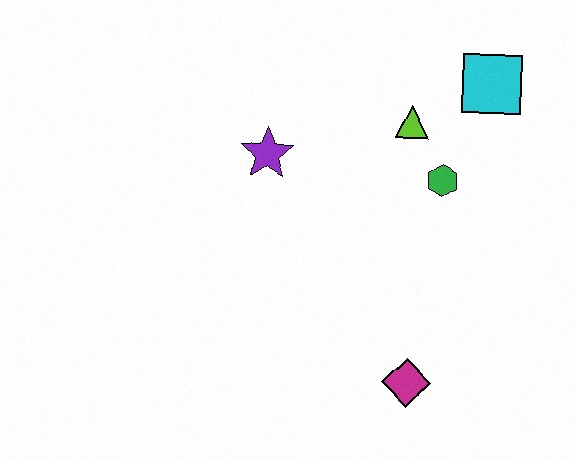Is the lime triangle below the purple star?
No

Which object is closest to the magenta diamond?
The green hexagon is closest to the magenta diamond.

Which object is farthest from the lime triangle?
The magenta diamond is farthest from the lime triangle.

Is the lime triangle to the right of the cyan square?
No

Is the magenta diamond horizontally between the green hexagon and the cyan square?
No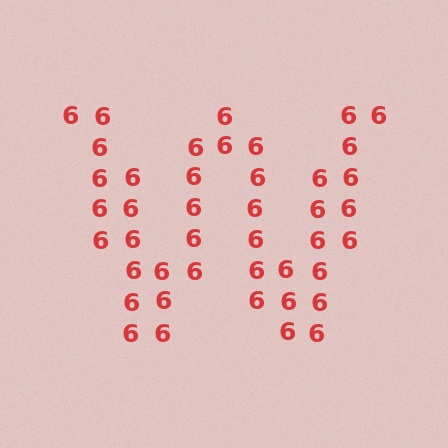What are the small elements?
The small elements are digit 6's.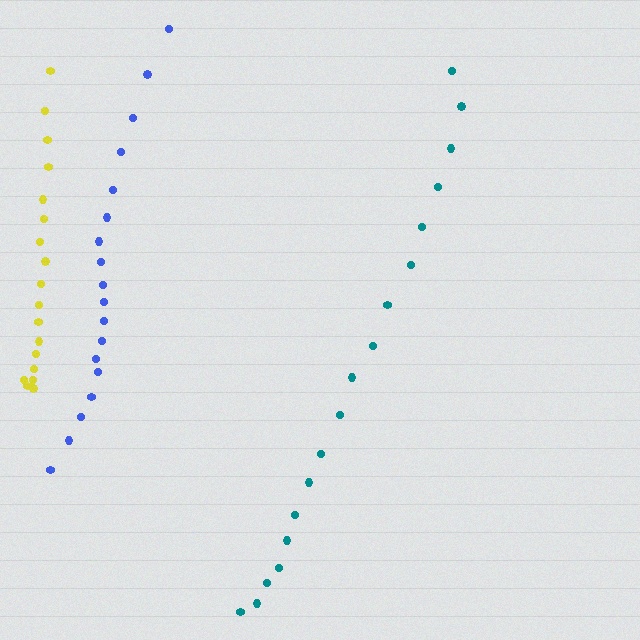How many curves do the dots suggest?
There are 3 distinct paths.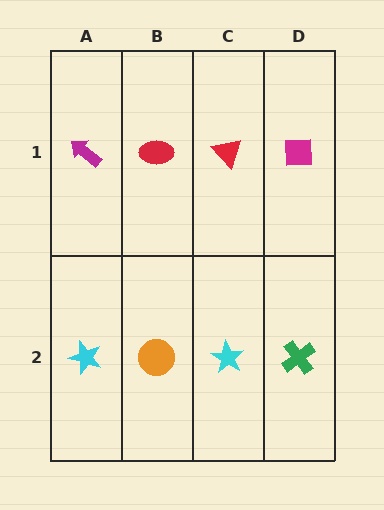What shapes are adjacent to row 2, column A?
A magenta arrow (row 1, column A), an orange circle (row 2, column B).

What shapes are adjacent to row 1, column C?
A cyan star (row 2, column C), a red ellipse (row 1, column B), a magenta square (row 1, column D).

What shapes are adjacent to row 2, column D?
A magenta square (row 1, column D), a cyan star (row 2, column C).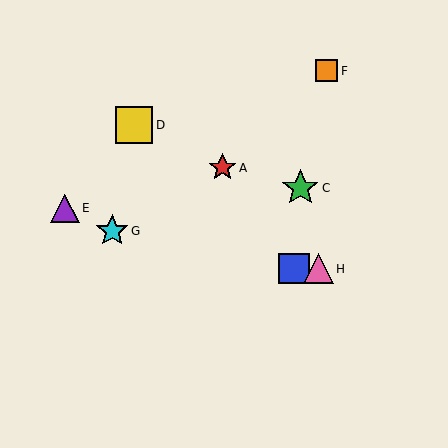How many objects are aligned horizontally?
2 objects (B, H) are aligned horizontally.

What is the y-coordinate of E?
Object E is at y≈208.